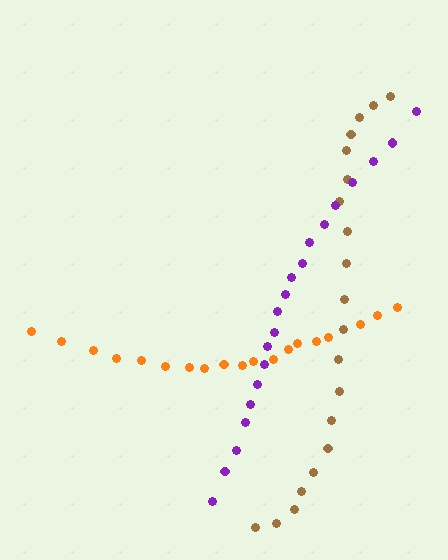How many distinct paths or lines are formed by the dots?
There are 3 distinct paths.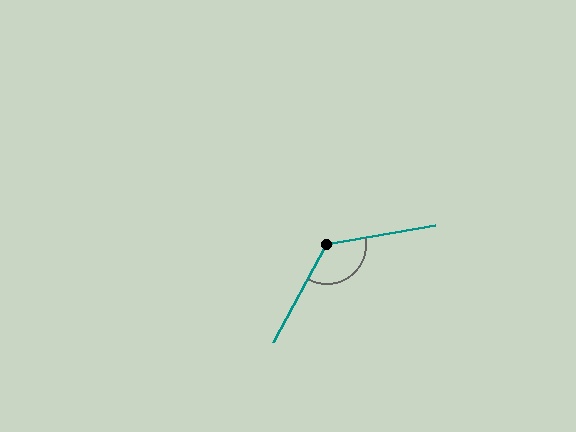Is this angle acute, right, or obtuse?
It is obtuse.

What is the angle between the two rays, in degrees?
Approximately 128 degrees.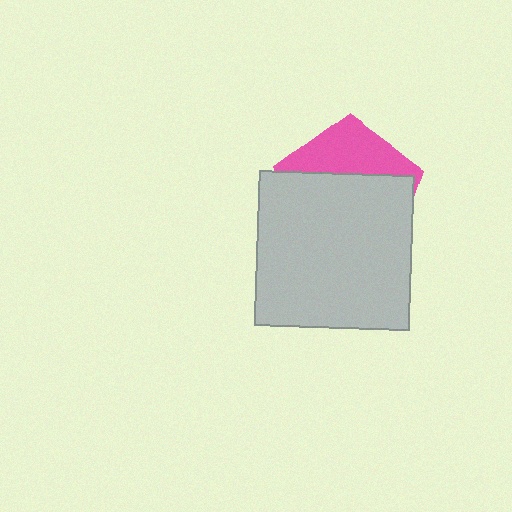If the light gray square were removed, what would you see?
You would see the complete pink pentagon.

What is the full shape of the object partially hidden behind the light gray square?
The partially hidden object is a pink pentagon.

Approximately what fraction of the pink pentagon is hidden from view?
Roughly 67% of the pink pentagon is hidden behind the light gray square.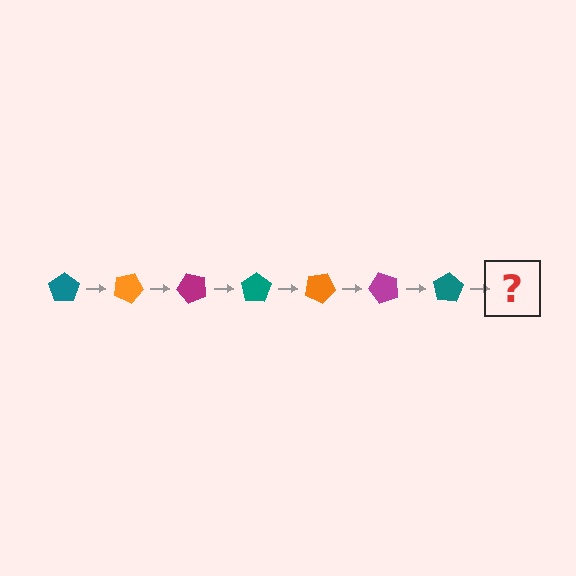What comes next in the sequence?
The next element should be an orange pentagon, rotated 175 degrees from the start.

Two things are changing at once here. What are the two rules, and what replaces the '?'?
The two rules are that it rotates 25 degrees each step and the color cycles through teal, orange, and magenta. The '?' should be an orange pentagon, rotated 175 degrees from the start.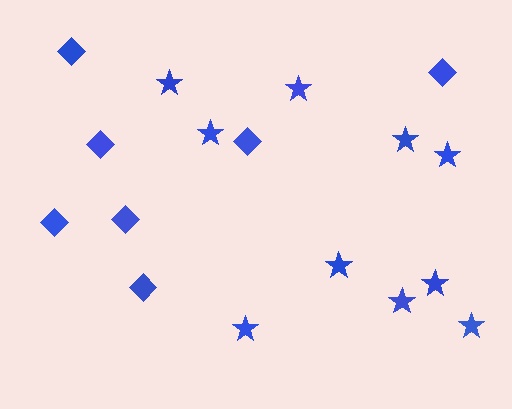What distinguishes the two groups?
There are 2 groups: one group of diamonds (7) and one group of stars (10).